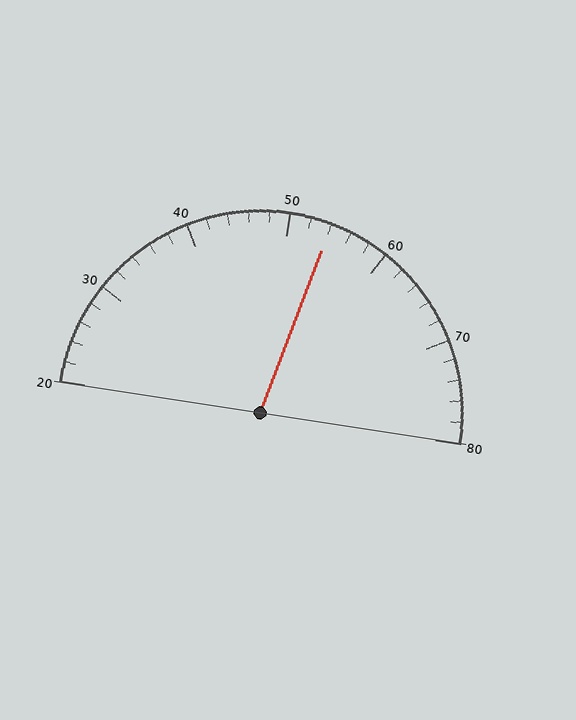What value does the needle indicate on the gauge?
The needle indicates approximately 54.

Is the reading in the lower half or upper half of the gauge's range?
The reading is in the upper half of the range (20 to 80).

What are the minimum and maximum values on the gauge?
The gauge ranges from 20 to 80.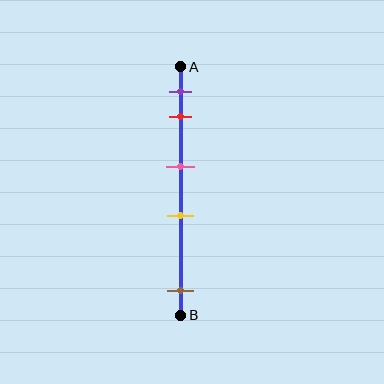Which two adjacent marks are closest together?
The purple and red marks are the closest adjacent pair.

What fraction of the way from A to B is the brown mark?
The brown mark is approximately 90% (0.9) of the way from A to B.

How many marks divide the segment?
There are 5 marks dividing the segment.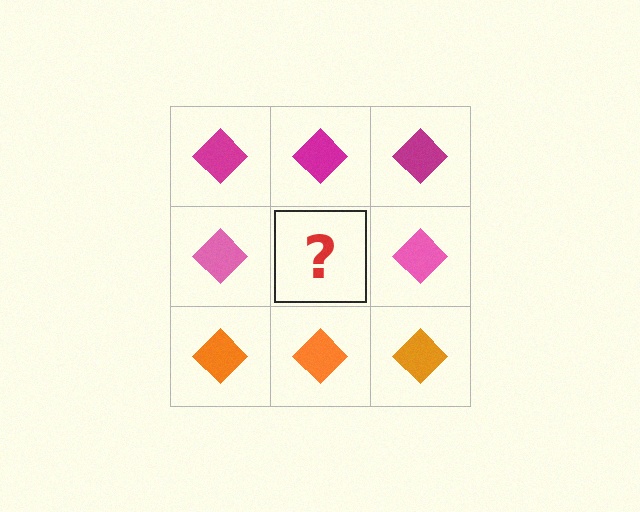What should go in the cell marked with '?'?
The missing cell should contain a pink diamond.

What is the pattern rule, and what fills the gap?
The rule is that each row has a consistent color. The gap should be filled with a pink diamond.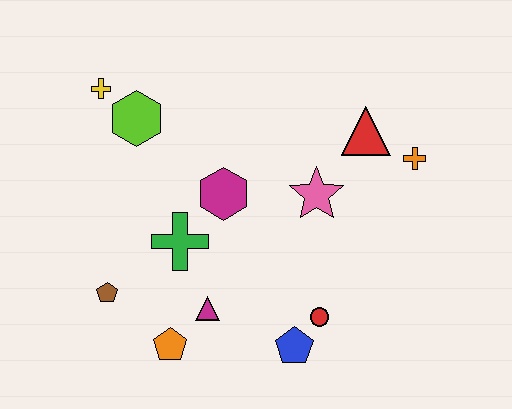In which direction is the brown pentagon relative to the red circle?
The brown pentagon is to the left of the red circle.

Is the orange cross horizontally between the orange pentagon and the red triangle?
No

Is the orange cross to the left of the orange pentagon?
No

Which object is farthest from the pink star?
The yellow cross is farthest from the pink star.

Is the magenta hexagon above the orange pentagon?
Yes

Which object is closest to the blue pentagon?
The red circle is closest to the blue pentagon.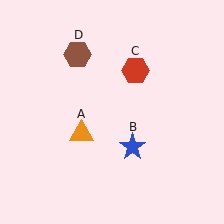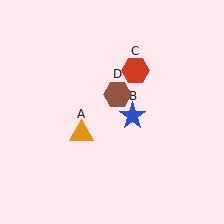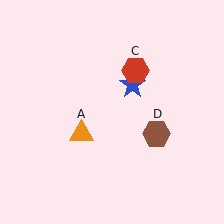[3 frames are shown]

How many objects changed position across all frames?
2 objects changed position: blue star (object B), brown hexagon (object D).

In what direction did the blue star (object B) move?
The blue star (object B) moved up.